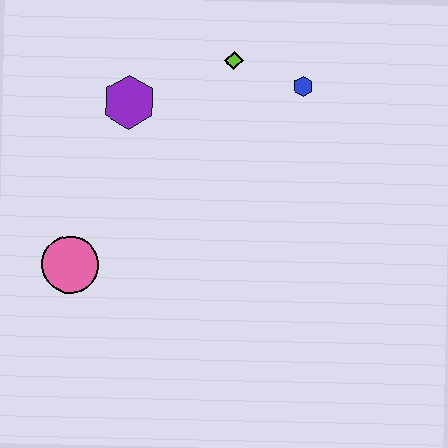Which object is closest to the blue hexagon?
The lime diamond is closest to the blue hexagon.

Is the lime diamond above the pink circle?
Yes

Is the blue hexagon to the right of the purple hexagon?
Yes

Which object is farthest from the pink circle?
The blue hexagon is farthest from the pink circle.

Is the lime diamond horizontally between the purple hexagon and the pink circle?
No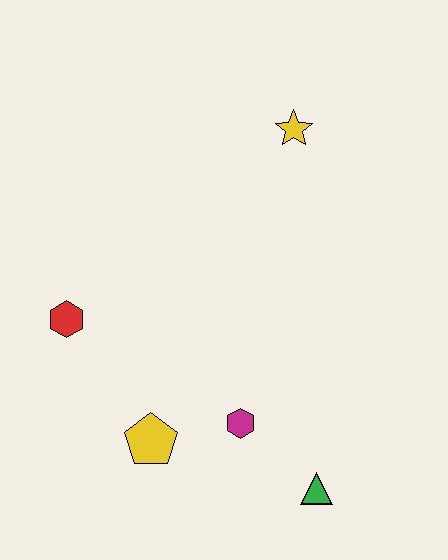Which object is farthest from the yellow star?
The green triangle is farthest from the yellow star.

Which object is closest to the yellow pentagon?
The magenta hexagon is closest to the yellow pentagon.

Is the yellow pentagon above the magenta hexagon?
No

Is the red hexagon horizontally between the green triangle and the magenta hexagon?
No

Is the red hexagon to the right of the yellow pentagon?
No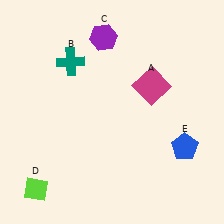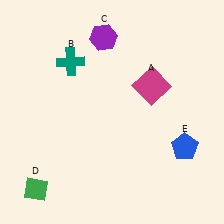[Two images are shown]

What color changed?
The diamond (D) changed from lime in Image 1 to green in Image 2.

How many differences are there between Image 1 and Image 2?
There is 1 difference between the two images.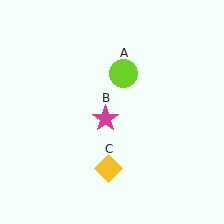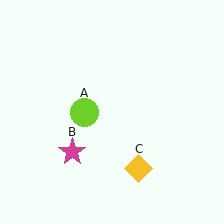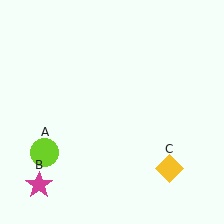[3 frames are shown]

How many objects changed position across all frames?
3 objects changed position: lime circle (object A), magenta star (object B), yellow diamond (object C).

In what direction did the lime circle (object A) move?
The lime circle (object A) moved down and to the left.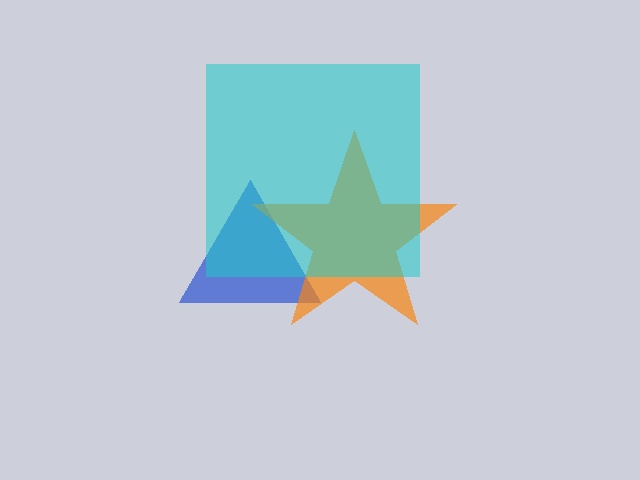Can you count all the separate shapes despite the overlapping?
Yes, there are 3 separate shapes.